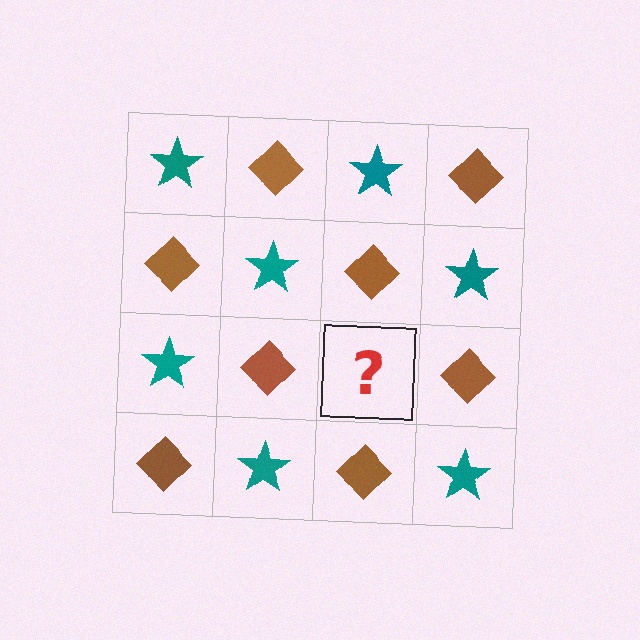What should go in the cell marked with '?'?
The missing cell should contain a teal star.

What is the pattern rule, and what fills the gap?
The rule is that it alternates teal star and brown diamond in a checkerboard pattern. The gap should be filled with a teal star.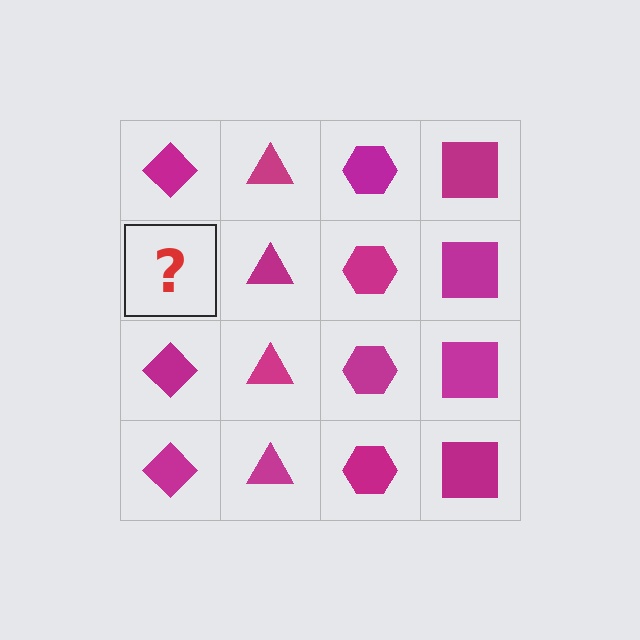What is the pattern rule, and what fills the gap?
The rule is that each column has a consistent shape. The gap should be filled with a magenta diamond.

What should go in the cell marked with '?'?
The missing cell should contain a magenta diamond.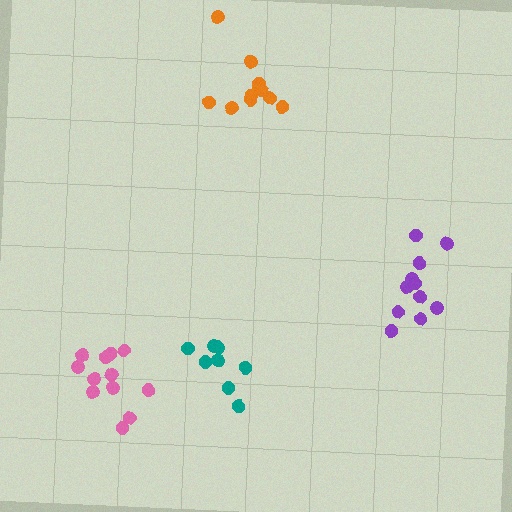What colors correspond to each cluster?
The clusters are colored: orange, purple, teal, pink.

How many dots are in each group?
Group 1: 11 dots, Group 2: 11 dots, Group 3: 8 dots, Group 4: 12 dots (42 total).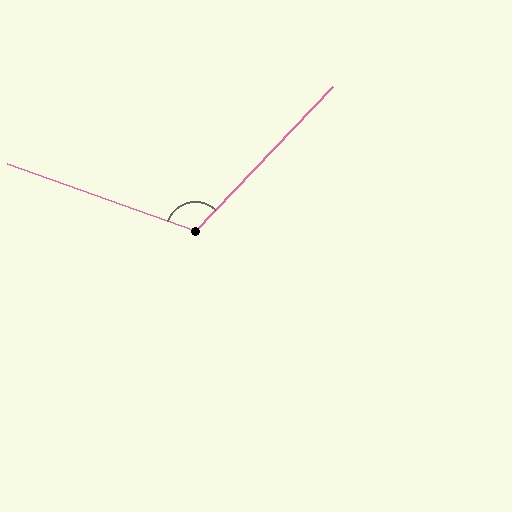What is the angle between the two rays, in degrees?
Approximately 114 degrees.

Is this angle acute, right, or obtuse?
It is obtuse.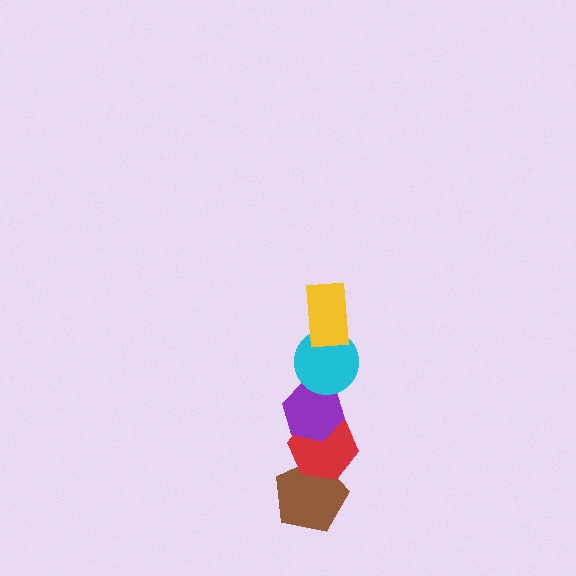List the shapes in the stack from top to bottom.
From top to bottom: the yellow rectangle, the cyan circle, the purple hexagon, the red hexagon, the brown pentagon.